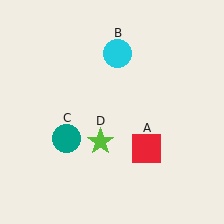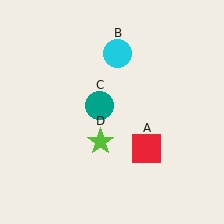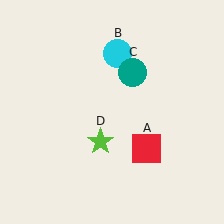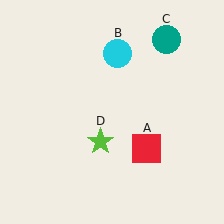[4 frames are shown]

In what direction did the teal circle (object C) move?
The teal circle (object C) moved up and to the right.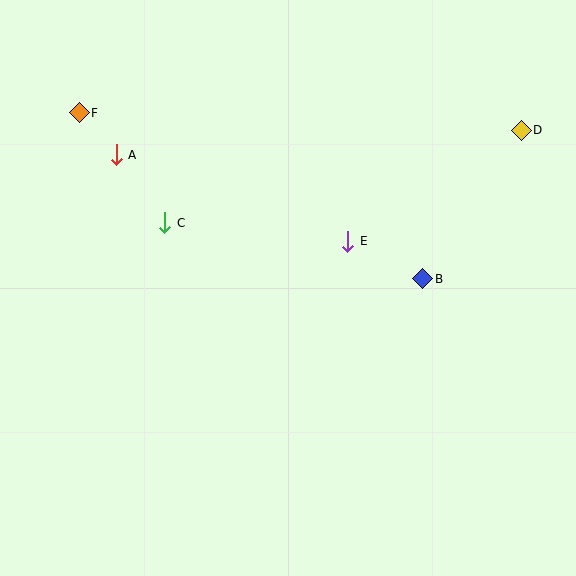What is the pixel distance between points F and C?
The distance between F and C is 139 pixels.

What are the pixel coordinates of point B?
Point B is at (423, 279).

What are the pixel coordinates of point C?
Point C is at (165, 223).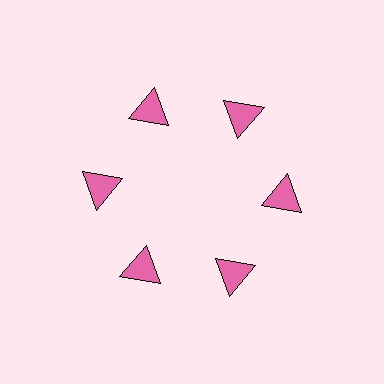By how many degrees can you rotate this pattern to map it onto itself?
The pattern maps onto itself every 60 degrees of rotation.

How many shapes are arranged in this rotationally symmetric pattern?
There are 6 shapes, arranged in 6 groups of 1.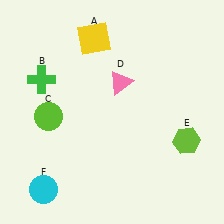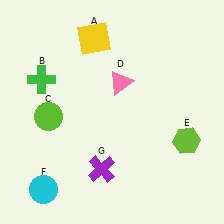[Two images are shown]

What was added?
A purple cross (G) was added in Image 2.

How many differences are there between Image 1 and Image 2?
There is 1 difference between the two images.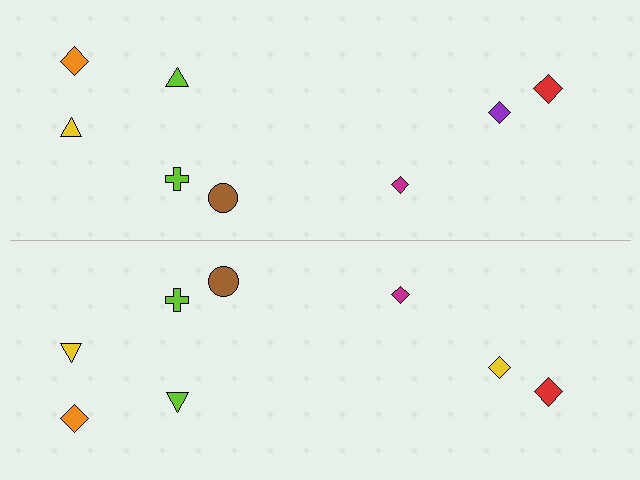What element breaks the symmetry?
The yellow diamond on the bottom side breaks the symmetry — its mirror counterpart is purple.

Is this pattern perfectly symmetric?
No, the pattern is not perfectly symmetric. The yellow diamond on the bottom side breaks the symmetry — its mirror counterpart is purple.